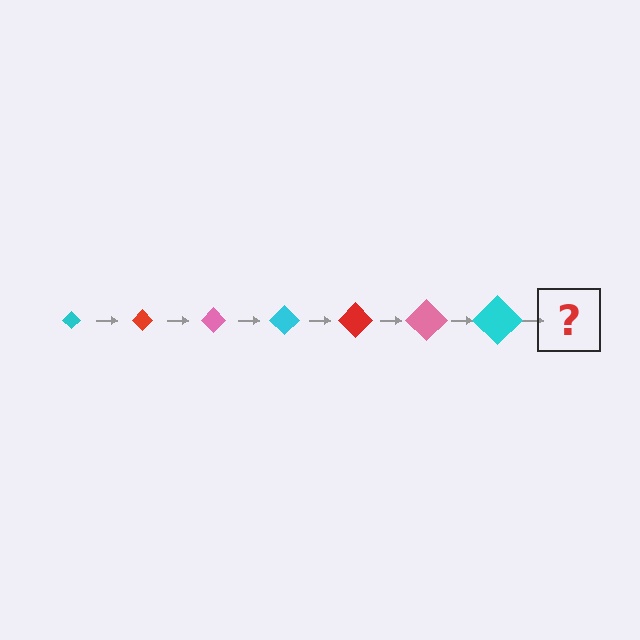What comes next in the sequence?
The next element should be a red diamond, larger than the previous one.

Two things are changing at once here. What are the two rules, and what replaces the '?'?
The two rules are that the diamond grows larger each step and the color cycles through cyan, red, and pink. The '?' should be a red diamond, larger than the previous one.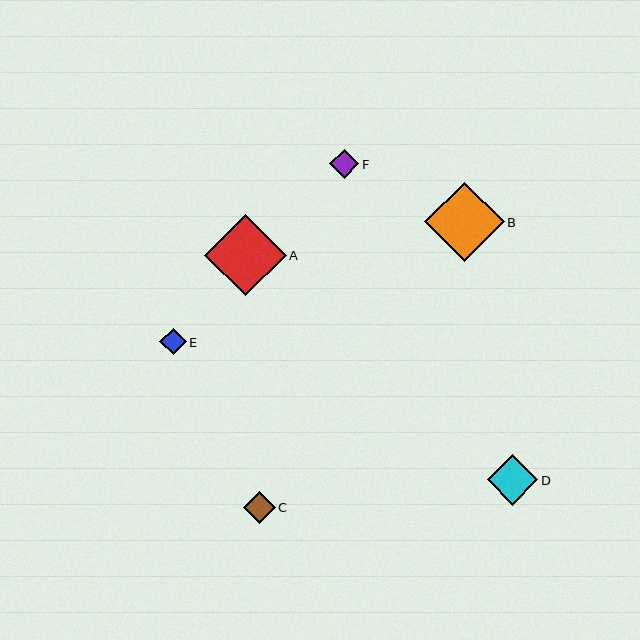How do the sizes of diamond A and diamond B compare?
Diamond A and diamond B are approximately the same size.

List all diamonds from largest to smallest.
From largest to smallest: A, B, D, C, F, E.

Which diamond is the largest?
Diamond A is the largest with a size of approximately 82 pixels.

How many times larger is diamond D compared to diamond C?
Diamond D is approximately 1.6 times the size of diamond C.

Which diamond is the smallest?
Diamond E is the smallest with a size of approximately 26 pixels.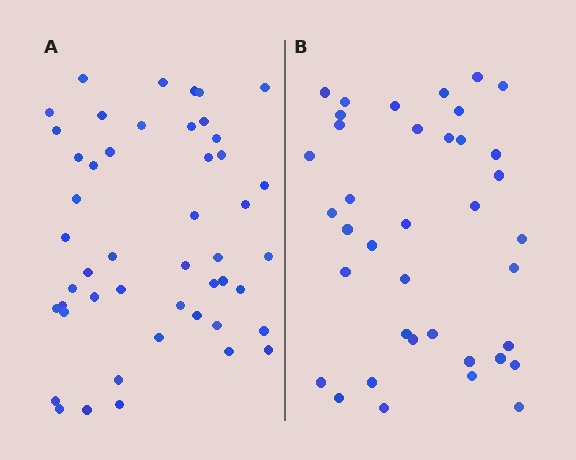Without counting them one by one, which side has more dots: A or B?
Region A (the left region) has more dots.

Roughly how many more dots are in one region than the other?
Region A has roughly 10 or so more dots than region B.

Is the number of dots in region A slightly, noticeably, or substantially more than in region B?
Region A has noticeably more, but not dramatically so. The ratio is roughly 1.3 to 1.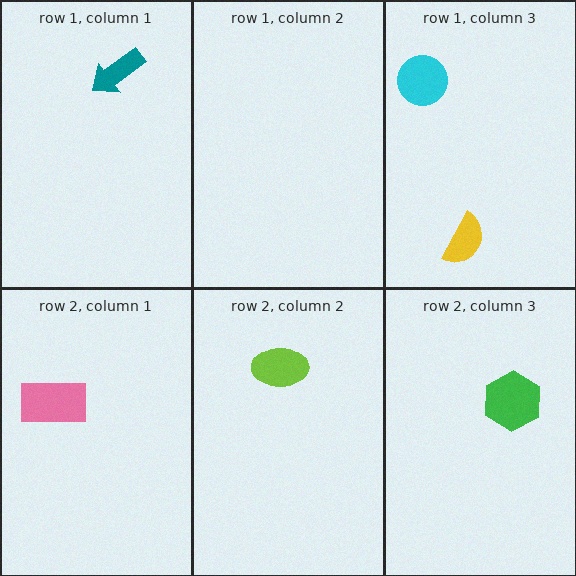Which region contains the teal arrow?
The row 1, column 1 region.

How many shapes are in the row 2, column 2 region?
1.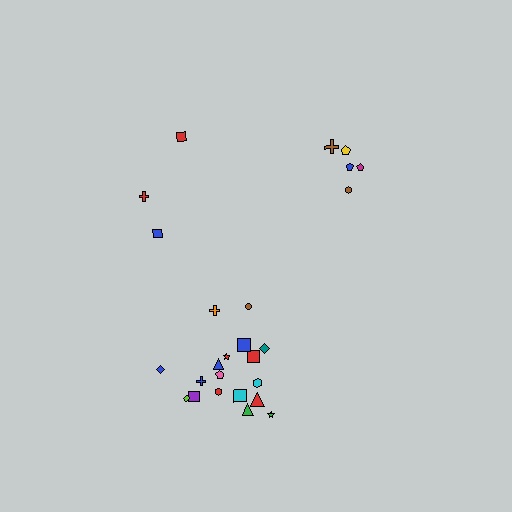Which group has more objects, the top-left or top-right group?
The top-right group.